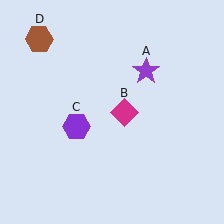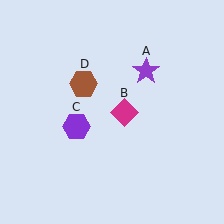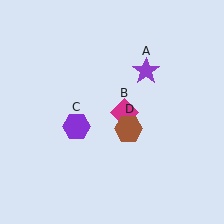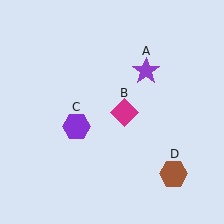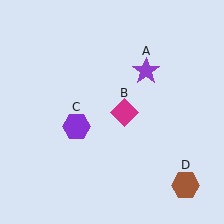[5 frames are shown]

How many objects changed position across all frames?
1 object changed position: brown hexagon (object D).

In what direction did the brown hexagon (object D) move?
The brown hexagon (object D) moved down and to the right.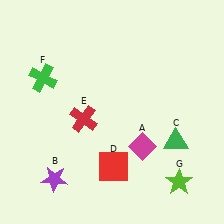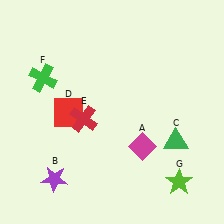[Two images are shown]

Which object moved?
The red square (D) moved up.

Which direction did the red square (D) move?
The red square (D) moved up.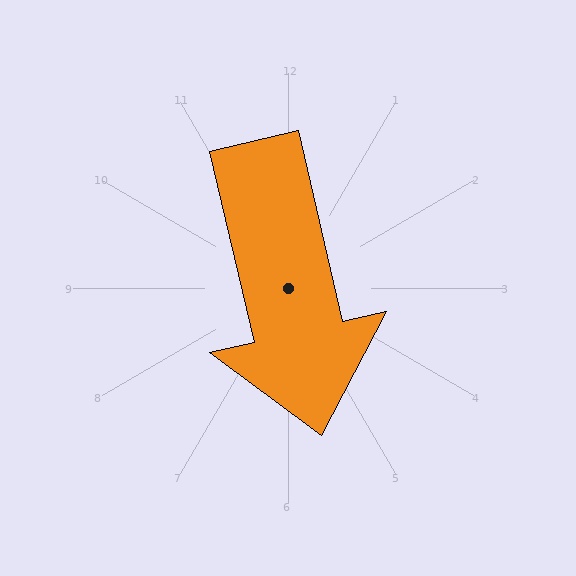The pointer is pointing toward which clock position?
Roughly 6 o'clock.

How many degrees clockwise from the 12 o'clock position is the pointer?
Approximately 167 degrees.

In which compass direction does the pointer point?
South.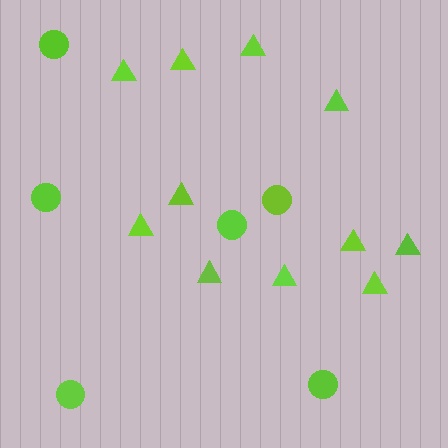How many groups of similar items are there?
There are 2 groups: one group of circles (6) and one group of triangles (11).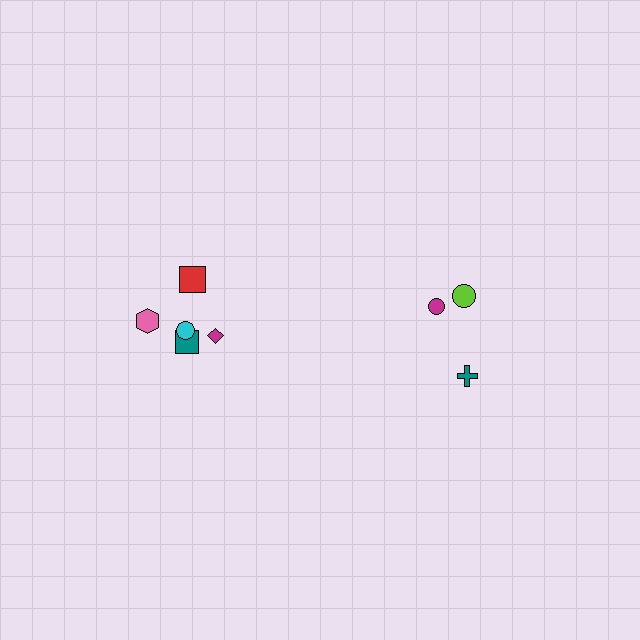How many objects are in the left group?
There are 5 objects.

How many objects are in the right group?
There are 3 objects.